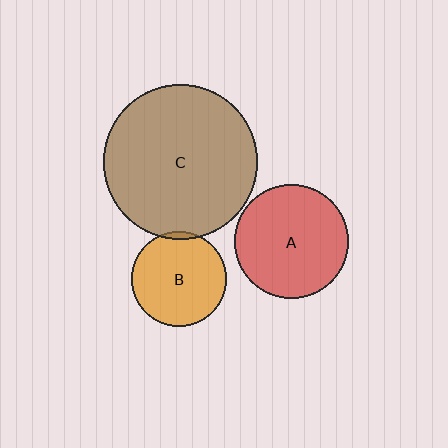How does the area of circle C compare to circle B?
Approximately 2.7 times.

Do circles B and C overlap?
Yes.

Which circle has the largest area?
Circle C (brown).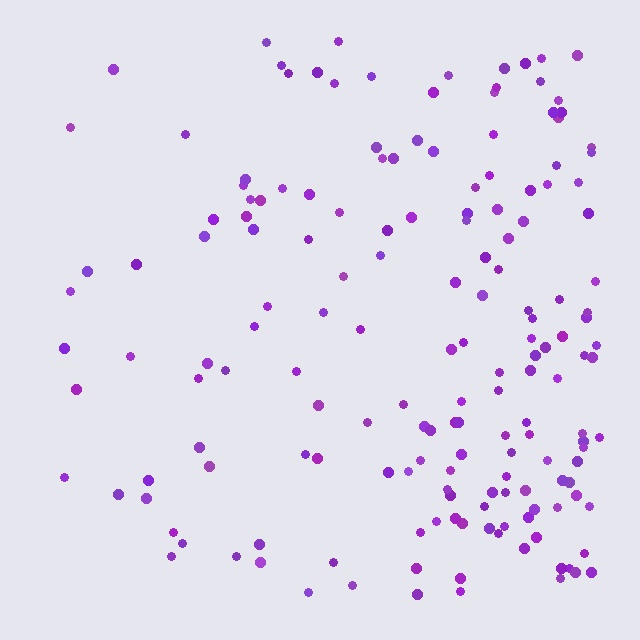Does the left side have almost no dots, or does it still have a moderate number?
Still a moderate number, just noticeably fewer than the right.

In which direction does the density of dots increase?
From left to right, with the right side densest.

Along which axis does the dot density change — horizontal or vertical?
Horizontal.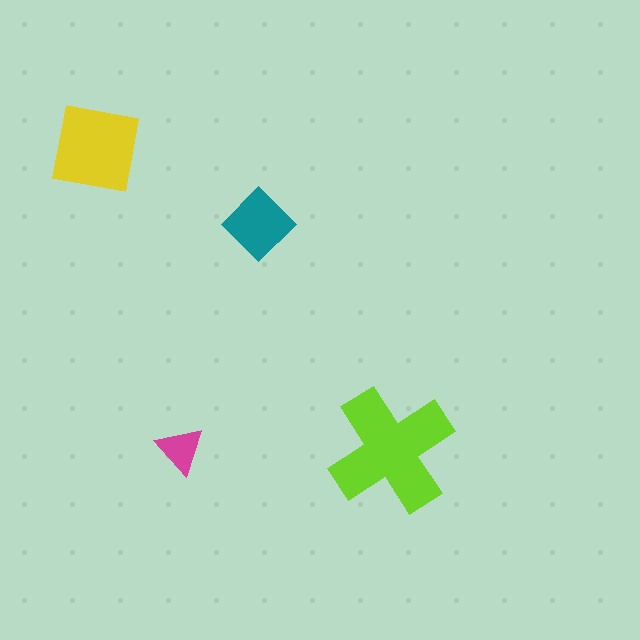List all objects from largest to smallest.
The lime cross, the yellow square, the teal diamond, the magenta triangle.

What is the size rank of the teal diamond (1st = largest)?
3rd.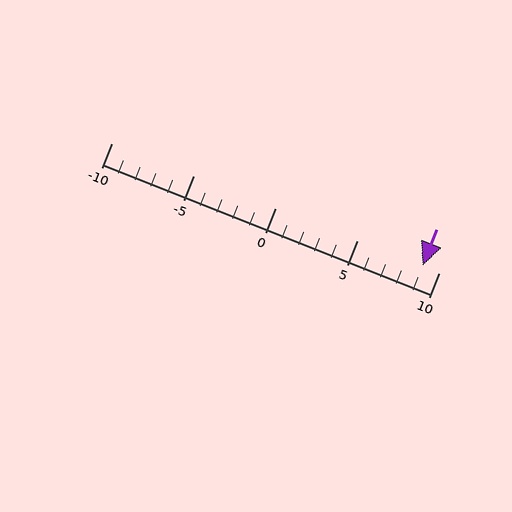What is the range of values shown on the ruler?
The ruler shows values from -10 to 10.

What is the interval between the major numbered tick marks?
The major tick marks are spaced 5 units apart.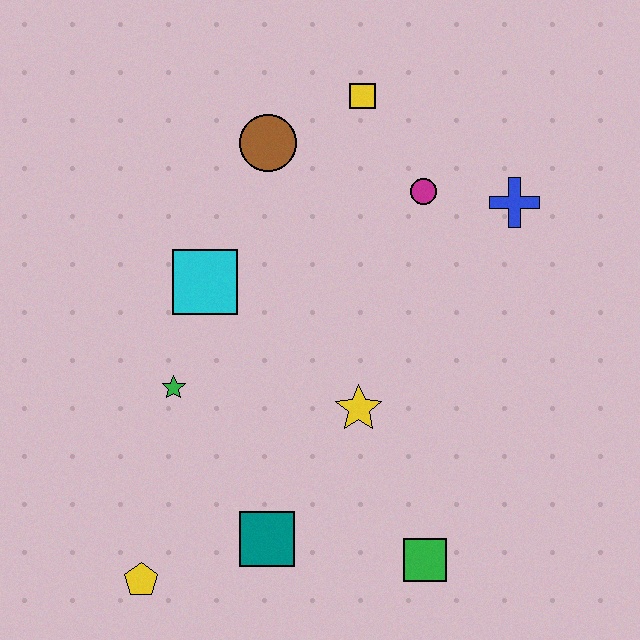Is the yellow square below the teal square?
No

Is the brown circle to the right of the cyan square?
Yes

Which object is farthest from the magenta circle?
The yellow pentagon is farthest from the magenta circle.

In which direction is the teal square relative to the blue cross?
The teal square is below the blue cross.